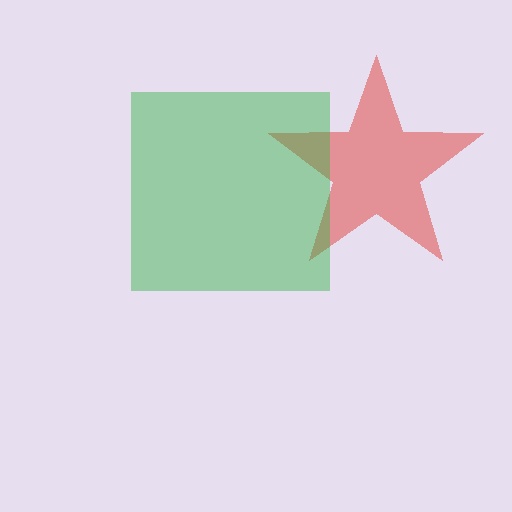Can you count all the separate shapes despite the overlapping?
Yes, there are 2 separate shapes.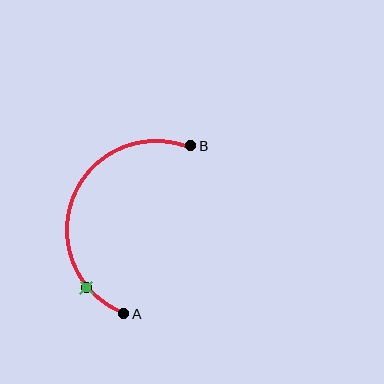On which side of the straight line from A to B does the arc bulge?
The arc bulges to the left of the straight line connecting A and B.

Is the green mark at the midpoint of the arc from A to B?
No. The green mark lies on the arc but is closer to endpoint A. The arc midpoint would be at the point on the curve equidistant along the arc from both A and B.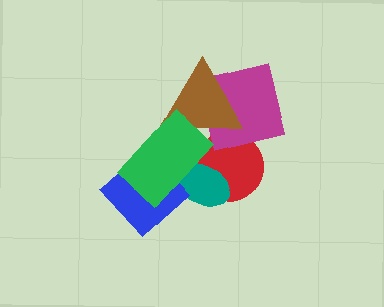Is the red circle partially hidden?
Yes, it is partially covered by another shape.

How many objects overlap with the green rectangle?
4 objects overlap with the green rectangle.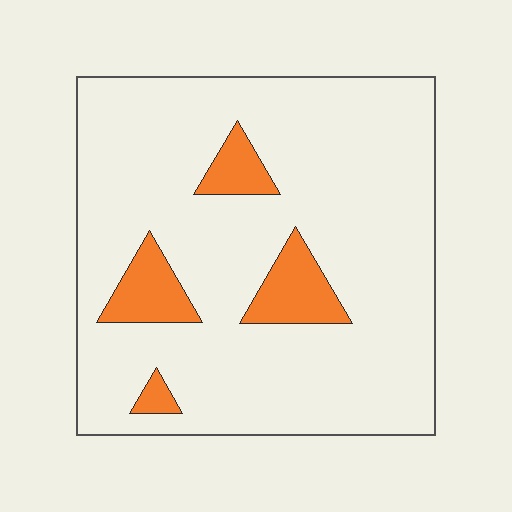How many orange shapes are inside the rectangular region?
4.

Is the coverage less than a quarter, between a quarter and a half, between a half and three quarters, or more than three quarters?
Less than a quarter.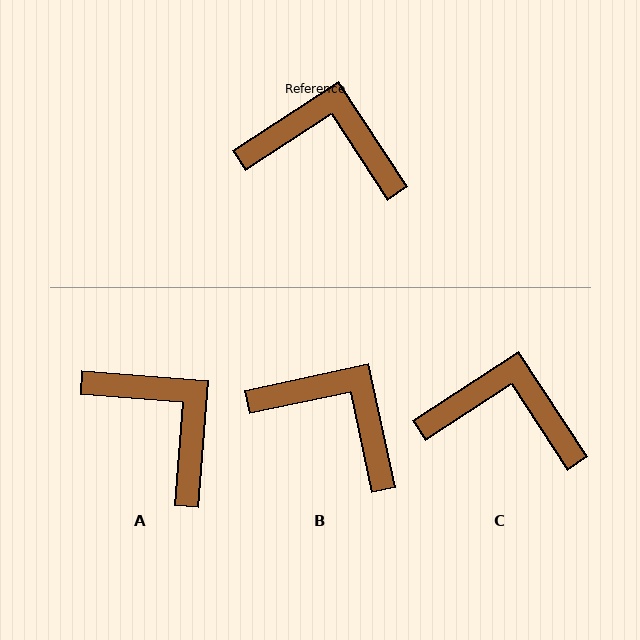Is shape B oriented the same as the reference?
No, it is off by about 21 degrees.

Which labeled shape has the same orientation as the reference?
C.